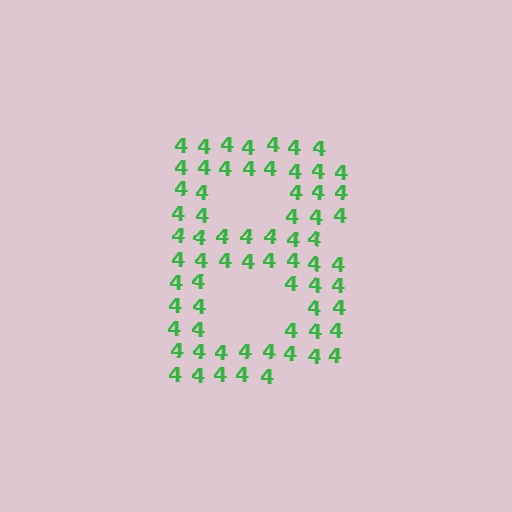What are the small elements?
The small elements are digit 4's.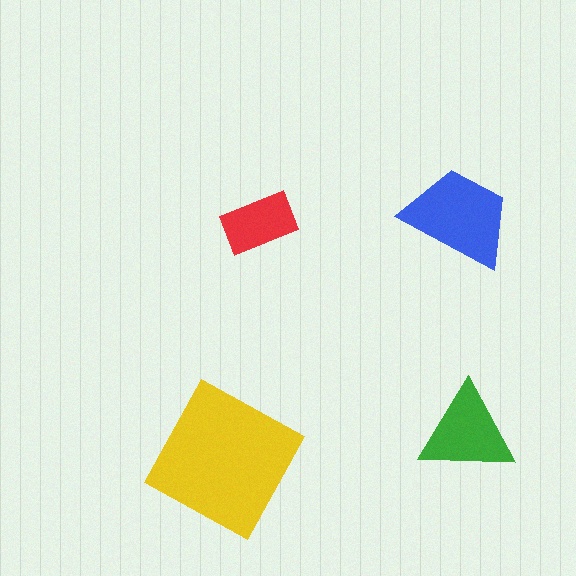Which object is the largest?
The yellow square.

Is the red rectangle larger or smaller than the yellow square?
Smaller.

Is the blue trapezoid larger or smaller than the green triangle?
Larger.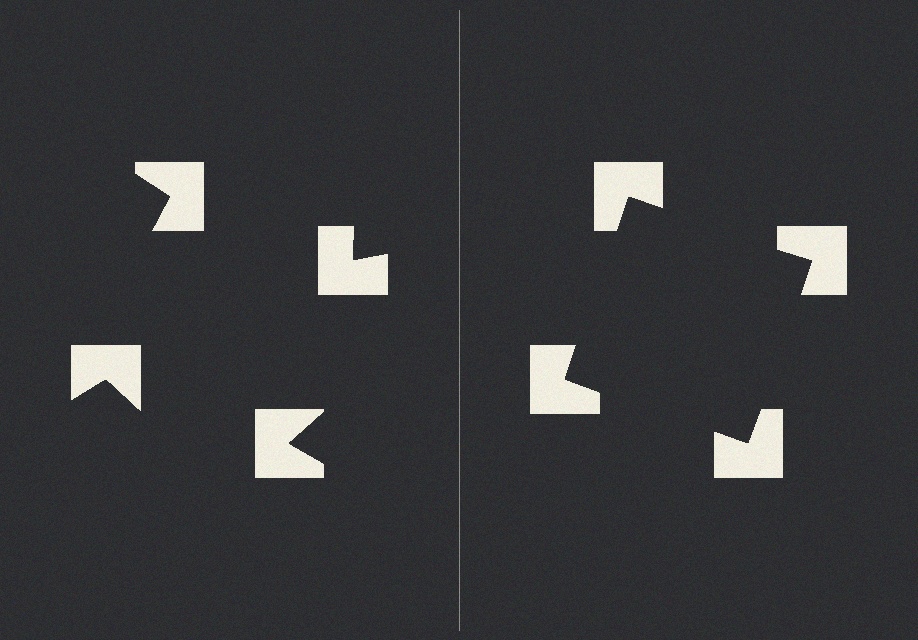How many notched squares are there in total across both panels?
8 — 4 on each side.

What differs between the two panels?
The notched squares are positioned identically on both sides; only the wedge orientations differ. On the right they align to a square; on the left they are misaligned.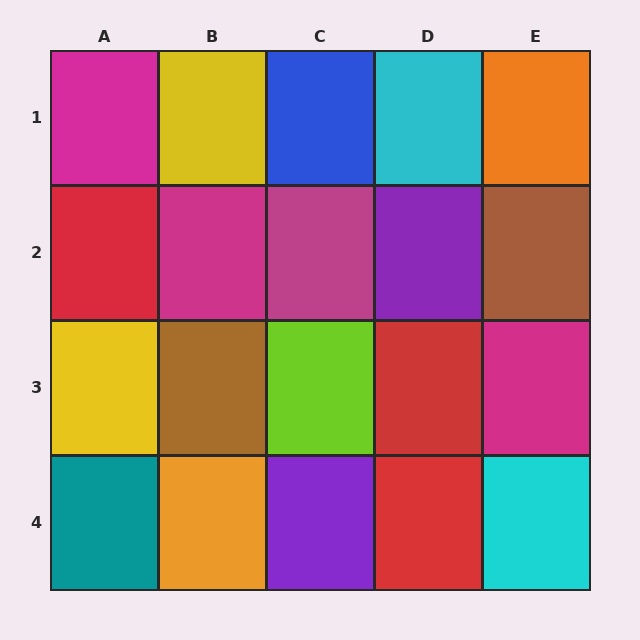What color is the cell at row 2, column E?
Brown.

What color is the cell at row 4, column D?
Red.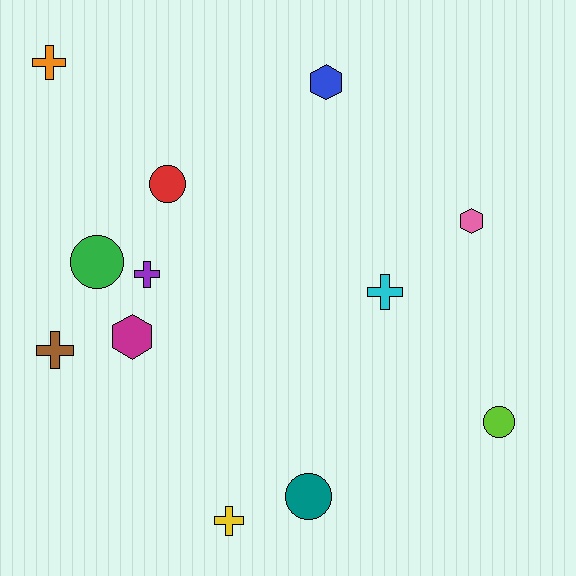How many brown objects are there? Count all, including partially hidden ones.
There is 1 brown object.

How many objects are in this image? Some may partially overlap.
There are 12 objects.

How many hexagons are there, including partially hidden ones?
There are 3 hexagons.